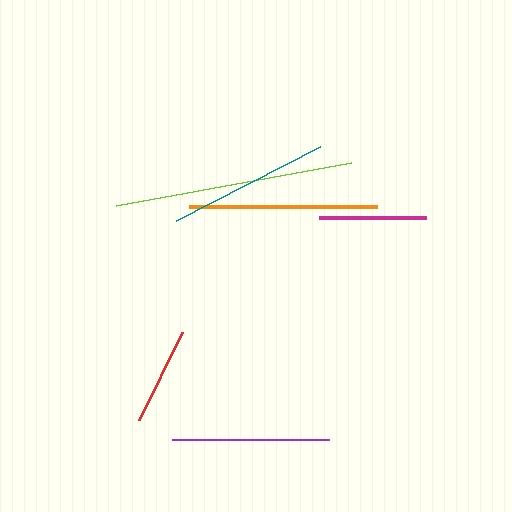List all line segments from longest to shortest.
From longest to shortest: lime, orange, teal, purple, magenta, red.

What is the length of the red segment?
The red segment is approximately 98 pixels long.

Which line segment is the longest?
The lime line is the longest at approximately 239 pixels.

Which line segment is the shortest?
The red line is the shortest at approximately 98 pixels.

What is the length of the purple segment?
The purple segment is approximately 157 pixels long.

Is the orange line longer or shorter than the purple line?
The orange line is longer than the purple line.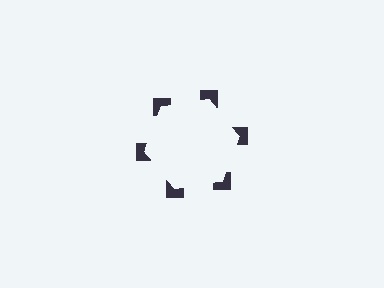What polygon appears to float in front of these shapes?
An illusory hexagon — its edges are inferred from the aligned wedge cuts in the notched squares, not physically drawn.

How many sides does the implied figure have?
6 sides.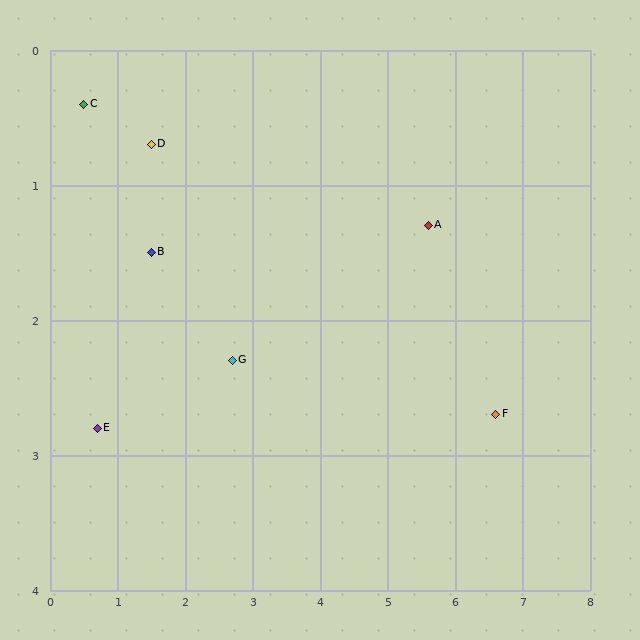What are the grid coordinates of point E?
Point E is at approximately (0.7, 2.8).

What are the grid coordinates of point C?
Point C is at approximately (0.5, 0.4).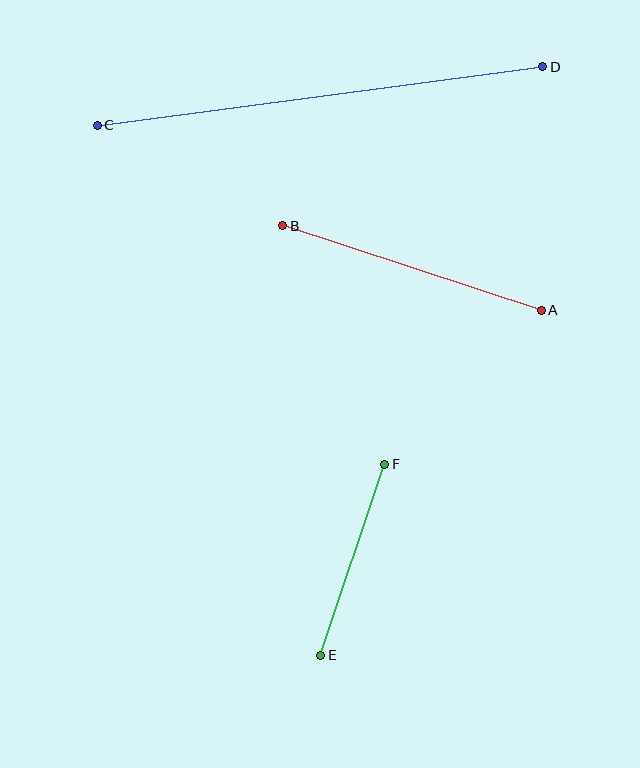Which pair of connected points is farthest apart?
Points C and D are farthest apart.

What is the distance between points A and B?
The distance is approximately 272 pixels.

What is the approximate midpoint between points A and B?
The midpoint is at approximately (412, 268) pixels.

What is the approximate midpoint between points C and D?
The midpoint is at approximately (320, 96) pixels.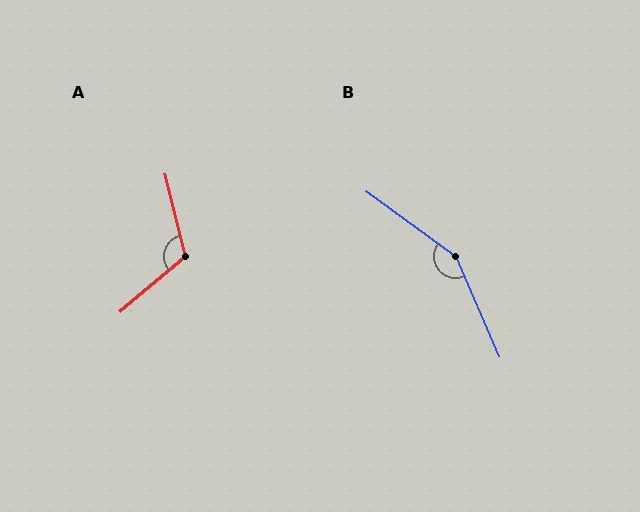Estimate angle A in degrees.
Approximately 116 degrees.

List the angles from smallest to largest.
A (116°), B (150°).